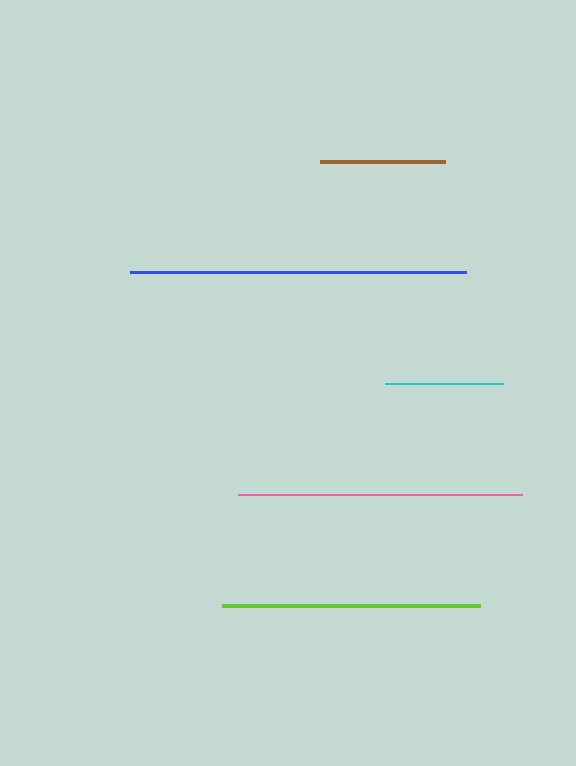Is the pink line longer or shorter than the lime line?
The pink line is longer than the lime line.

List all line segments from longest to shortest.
From longest to shortest: blue, pink, lime, brown, cyan.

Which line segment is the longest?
The blue line is the longest at approximately 336 pixels.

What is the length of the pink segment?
The pink segment is approximately 283 pixels long.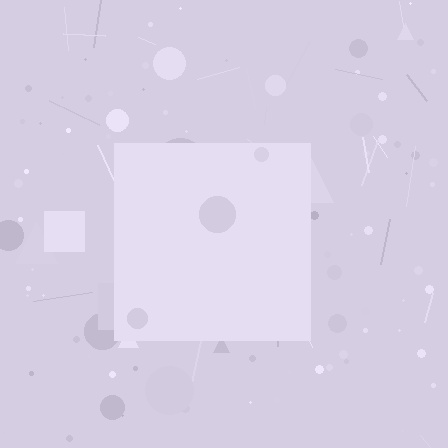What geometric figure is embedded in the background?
A square is embedded in the background.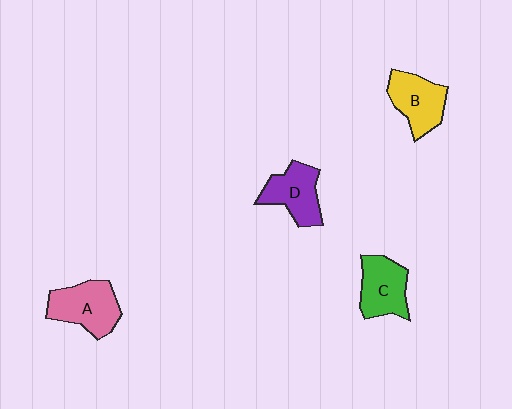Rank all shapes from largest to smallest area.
From largest to smallest: A (pink), C (green), B (yellow), D (purple).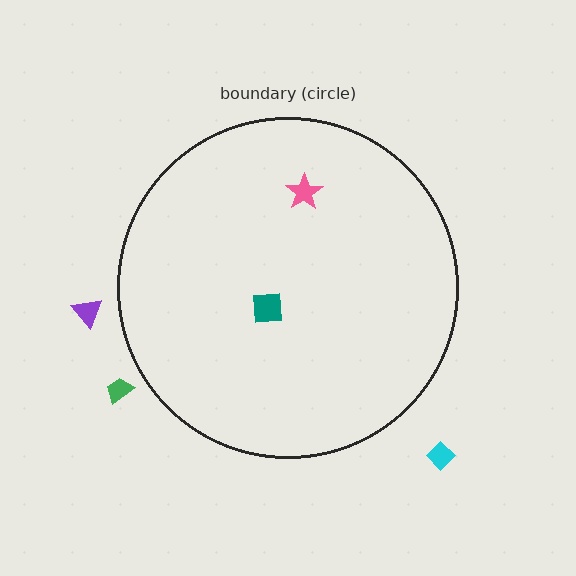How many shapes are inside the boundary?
2 inside, 3 outside.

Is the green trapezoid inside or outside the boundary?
Outside.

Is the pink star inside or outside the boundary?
Inside.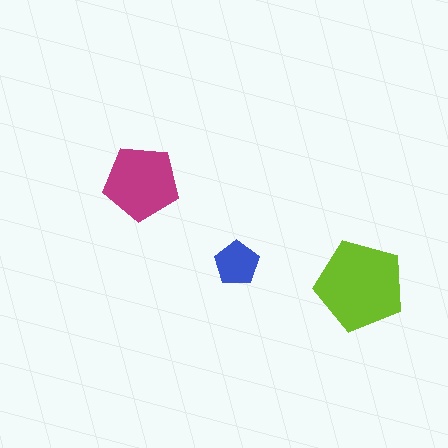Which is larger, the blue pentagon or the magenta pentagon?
The magenta one.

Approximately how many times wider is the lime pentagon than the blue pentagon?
About 2 times wider.